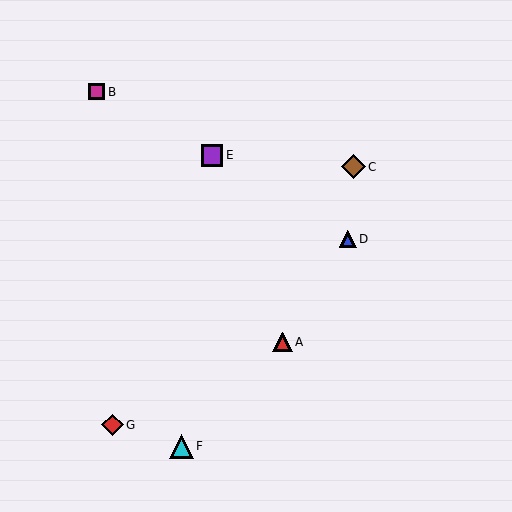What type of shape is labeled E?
Shape E is a purple square.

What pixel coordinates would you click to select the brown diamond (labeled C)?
Click at (353, 167) to select the brown diamond C.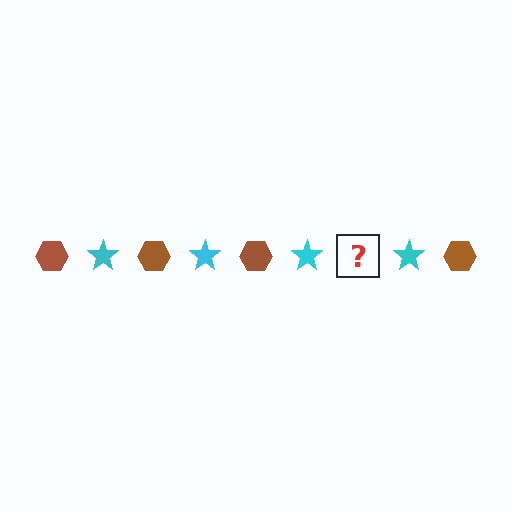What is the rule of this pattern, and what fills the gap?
The rule is that the pattern alternates between brown hexagon and cyan star. The gap should be filled with a brown hexagon.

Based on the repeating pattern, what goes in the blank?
The blank should be a brown hexagon.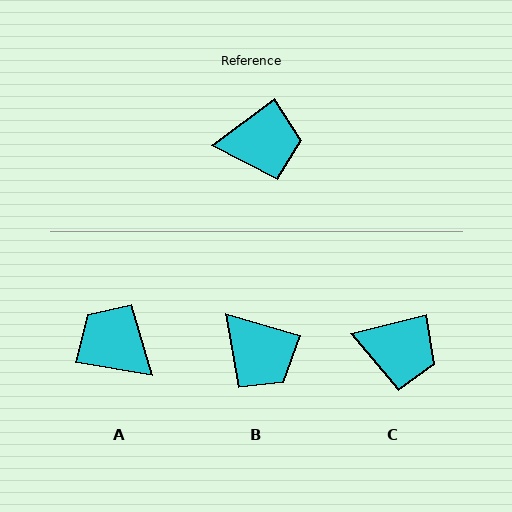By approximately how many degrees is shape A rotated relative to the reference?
Approximately 134 degrees counter-clockwise.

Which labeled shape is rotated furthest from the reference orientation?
A, about 134 degrees away.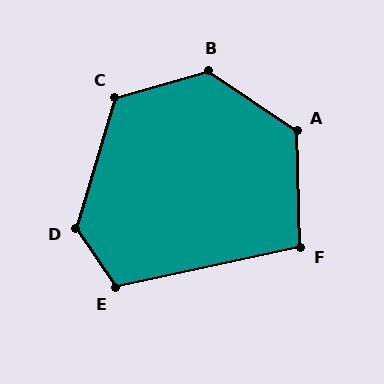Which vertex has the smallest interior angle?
F, at approximately 101 degrees.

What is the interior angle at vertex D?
Approximately 129 degrees (obtuse).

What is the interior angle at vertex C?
Approximately 122 degrees (obtuse).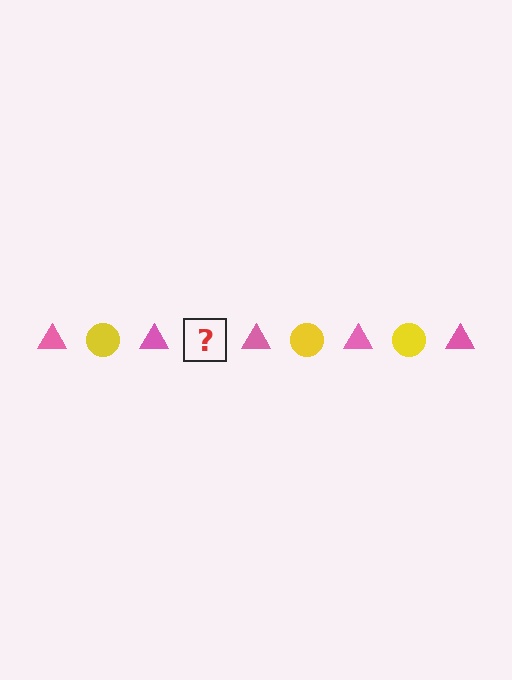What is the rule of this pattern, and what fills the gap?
The rule is that the pattern alternates between pink triangle and yellow circle. The gap should be filled with a yellow circle.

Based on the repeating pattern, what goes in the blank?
The blank should be a yellow circle.